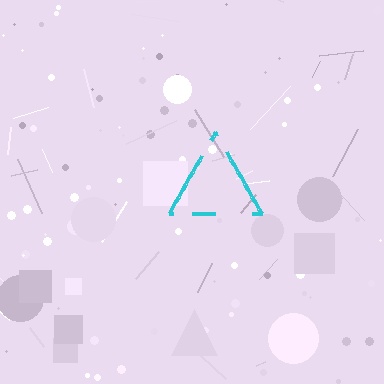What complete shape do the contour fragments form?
The contour fragments form a triangle.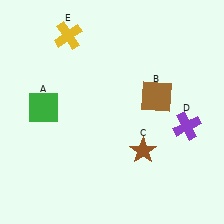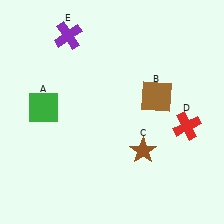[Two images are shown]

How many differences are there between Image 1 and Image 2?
There are 2 differences between the two images.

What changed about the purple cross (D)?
In Image 1, D is purple. In Image 2, it changed to red.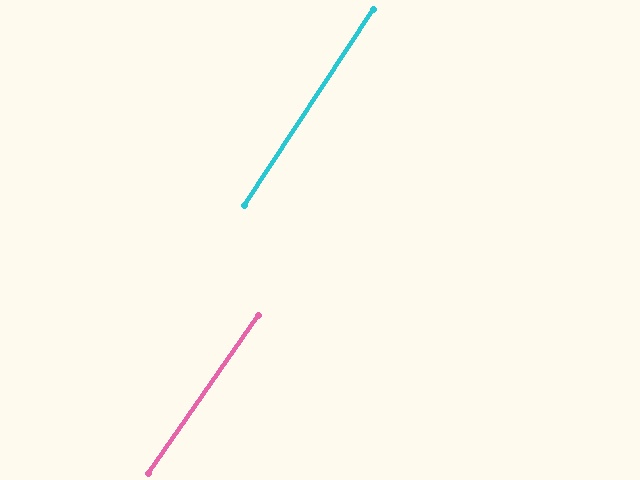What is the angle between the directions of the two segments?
Approximately 1 degree.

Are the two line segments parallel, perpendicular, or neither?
Parallel — their directions differ by only 1.4°.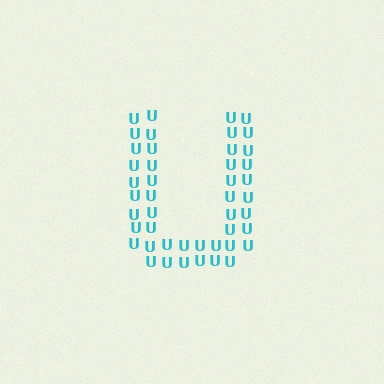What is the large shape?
The large shape is the letter U.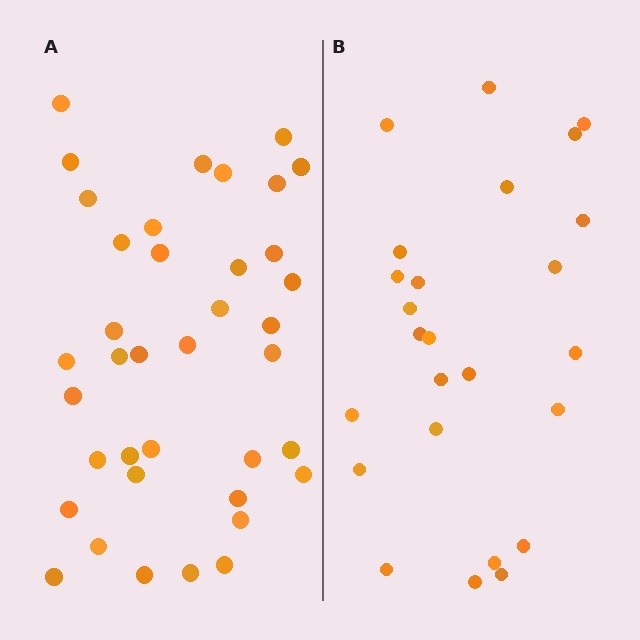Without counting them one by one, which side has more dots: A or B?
Region A (the left region) has more dots.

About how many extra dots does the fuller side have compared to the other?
Region A has approximately 15 more dots than region B.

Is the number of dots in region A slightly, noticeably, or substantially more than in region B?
Region A has substantially more. The ratio is roughly 1.5 to 1.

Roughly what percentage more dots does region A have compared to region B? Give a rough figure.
About 50% more.